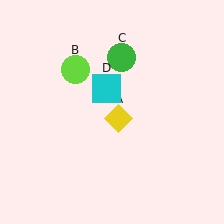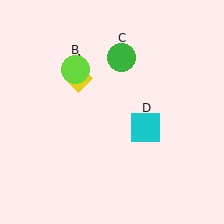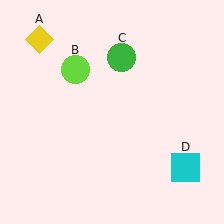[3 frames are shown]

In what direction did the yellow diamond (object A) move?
The yellow diamond (object A) moved up and to the left.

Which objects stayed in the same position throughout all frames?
Lime circle (object B) and green circle (object C) remained stationary.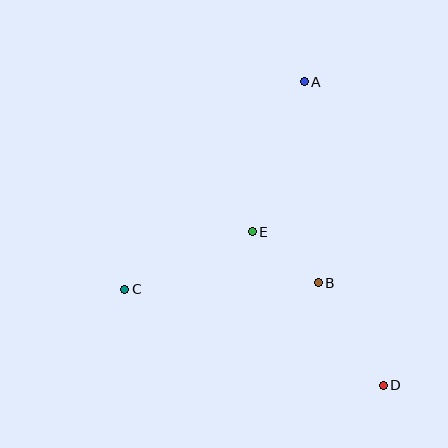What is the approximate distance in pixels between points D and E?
The distance between D and E is approximately 202 pixels.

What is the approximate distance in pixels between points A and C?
The distance between A and C is approximately 274 pixels.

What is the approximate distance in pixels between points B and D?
The distance between B and D is approximately 121 pixels.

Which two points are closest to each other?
Points B and E are closest to each other.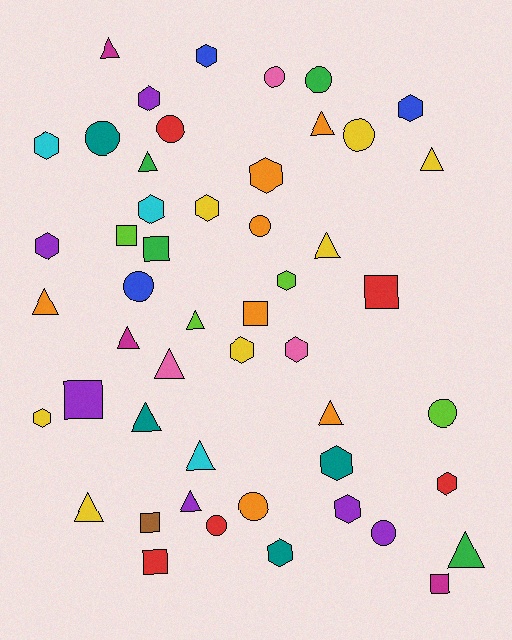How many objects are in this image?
There are 50 objects.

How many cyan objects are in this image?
There are 3 cyan objects.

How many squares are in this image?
There are 8 squares.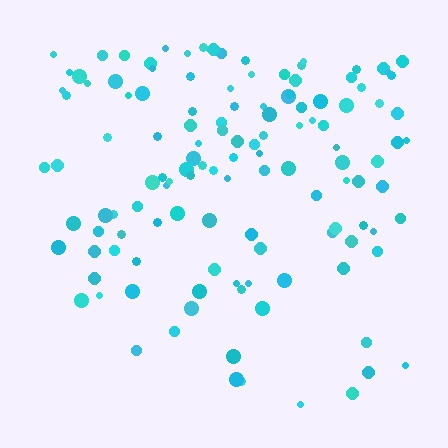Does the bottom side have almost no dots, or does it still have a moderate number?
Still a moderate number, just noticeably fewer than the top.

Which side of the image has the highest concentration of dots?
The top.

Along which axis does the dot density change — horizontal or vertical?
Vertical.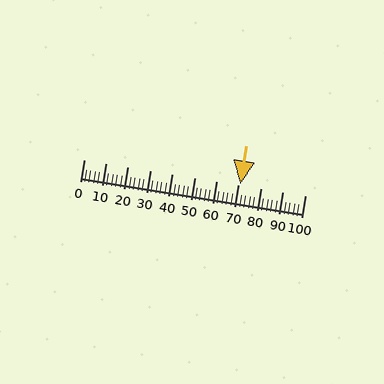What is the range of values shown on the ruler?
The ruler shows values from 0 to 100.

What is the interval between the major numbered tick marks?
The major tick marks are spaced 10 units apart.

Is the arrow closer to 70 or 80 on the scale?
The arrow is closer to 70.